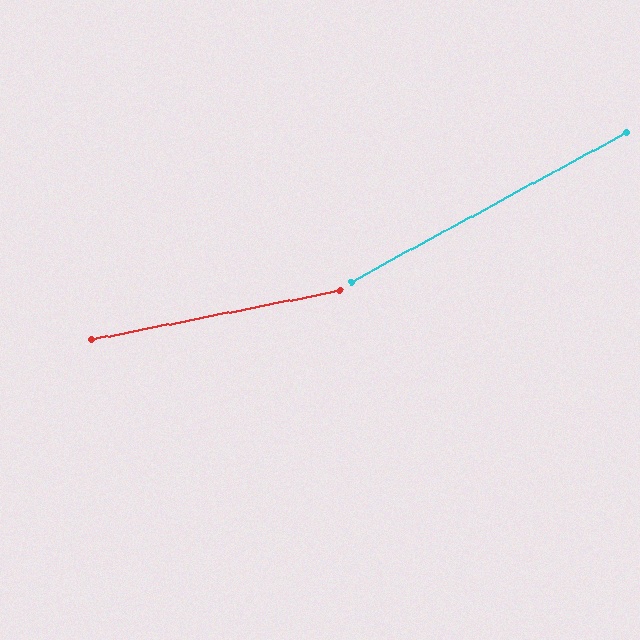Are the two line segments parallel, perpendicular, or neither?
Neither parallel nor perpendicular — they differ by about 18°.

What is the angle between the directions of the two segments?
Approximately 18 degrees.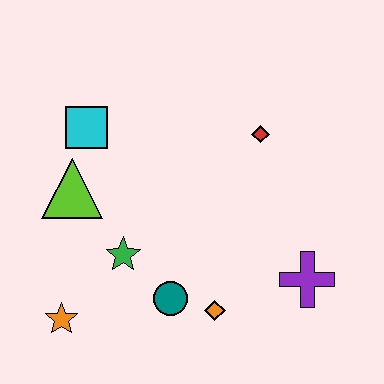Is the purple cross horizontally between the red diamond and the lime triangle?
No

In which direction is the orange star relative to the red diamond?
The orange star is to the left of the red diamond.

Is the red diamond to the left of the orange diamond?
No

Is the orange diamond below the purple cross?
Yes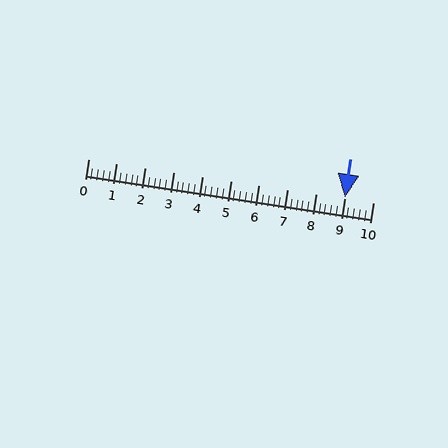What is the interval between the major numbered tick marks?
The major tick marks are spaced 1 units apart.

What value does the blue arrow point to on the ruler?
The blue arrow points to approximately 9.0.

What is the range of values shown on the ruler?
The ruler shows values from 0 to 10.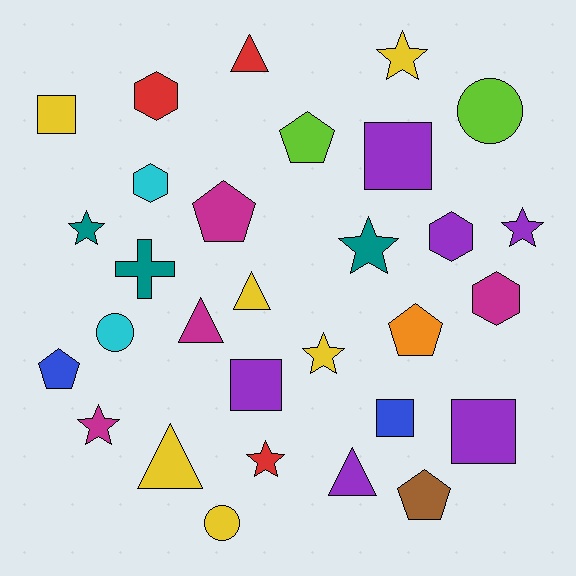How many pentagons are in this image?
There are 5 pentagons.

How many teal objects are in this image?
There are 3 teal objects.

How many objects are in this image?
There are 30 objects.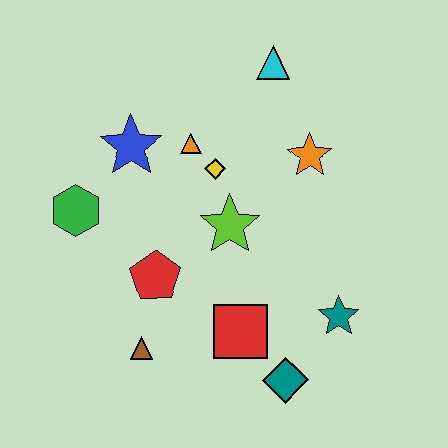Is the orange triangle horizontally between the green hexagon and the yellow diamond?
Yes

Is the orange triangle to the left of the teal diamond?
Yes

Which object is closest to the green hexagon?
The blue star is closest to the green hexagon.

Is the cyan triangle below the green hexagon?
No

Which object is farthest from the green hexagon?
The teal star is farthest from the green hexagon.